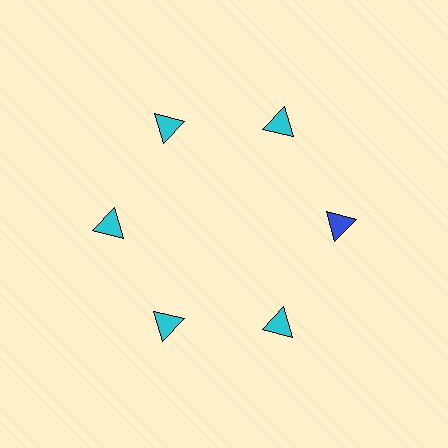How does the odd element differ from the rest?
It has a different color: blue instead of cyan.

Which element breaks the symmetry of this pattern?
The blue triangle at roughly the 3 o'clock position breaks the symmetry. All other shapes are cyan triangles.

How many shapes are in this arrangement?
There are 6 shapes arranged in a ring pattern.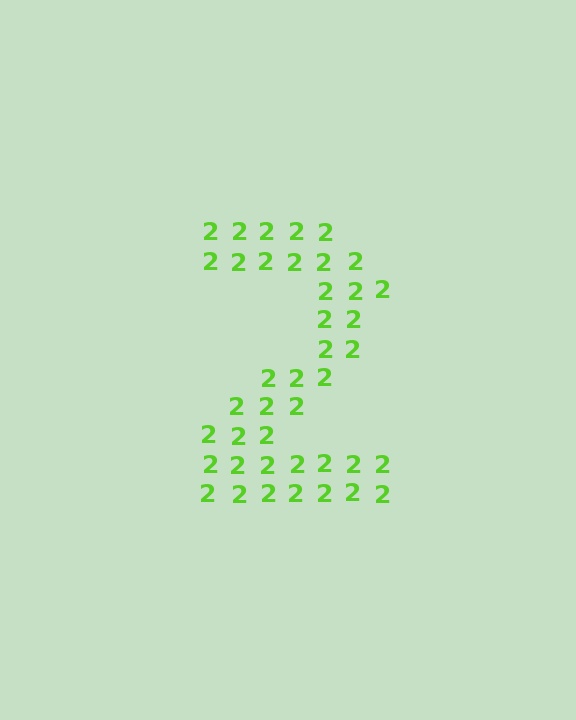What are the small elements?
The small elements are digit 2's.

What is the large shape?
The large shape is the digit 2.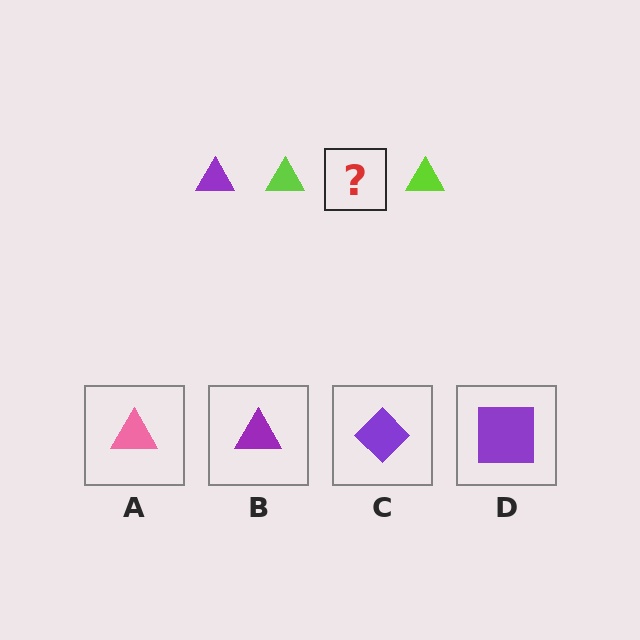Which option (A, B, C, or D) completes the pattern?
B.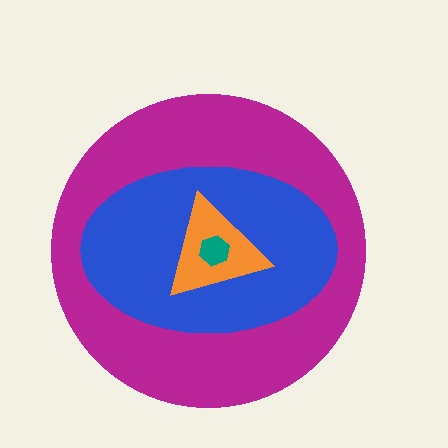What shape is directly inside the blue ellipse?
The orange triangle.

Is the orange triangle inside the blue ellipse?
Yes.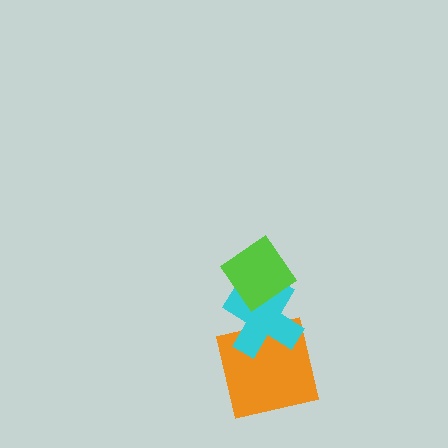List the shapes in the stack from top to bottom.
From top to bottom: the lime diamond, the cyan cross, the orange square.